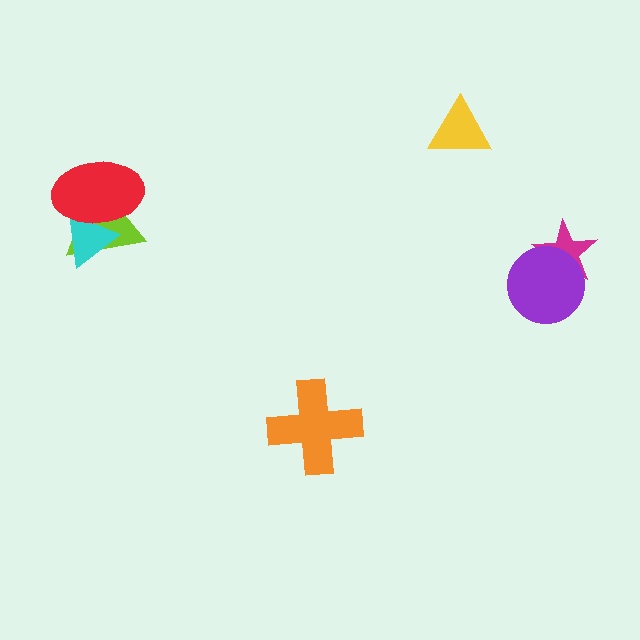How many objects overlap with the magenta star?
1 object overlaps with the magenta star.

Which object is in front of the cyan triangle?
The red ellipse is in front of the cyan triangle.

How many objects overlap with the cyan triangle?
2 objects overlap with the cyan triangle.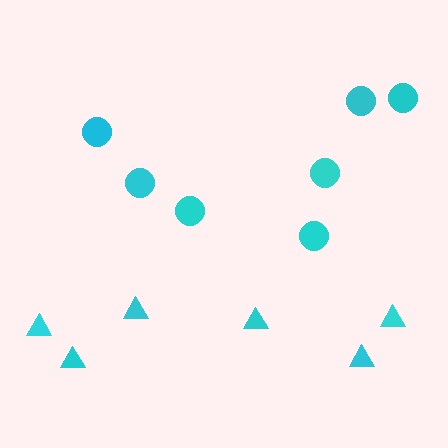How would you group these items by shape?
There are 2 groups: one group of triangles (6) and one group of circles (7).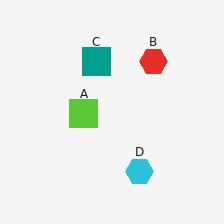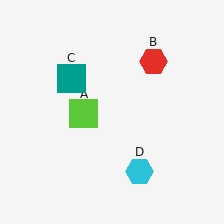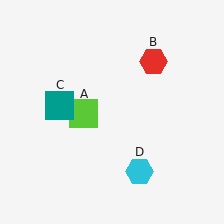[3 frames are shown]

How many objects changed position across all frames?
1 object changed position: teal square (object C).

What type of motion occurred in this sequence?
The teal square (object C) rotated counterclockwise around the center of the scene.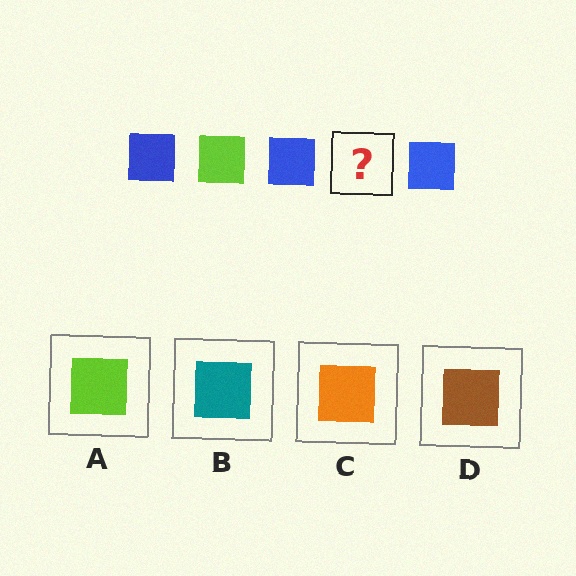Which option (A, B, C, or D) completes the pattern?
A.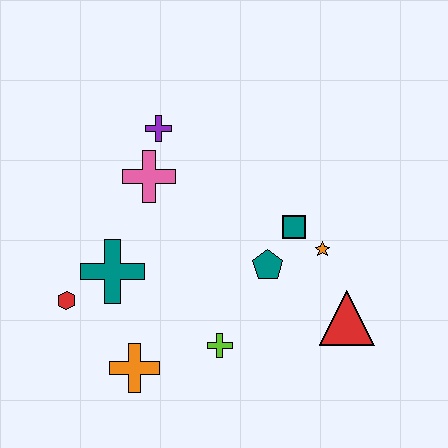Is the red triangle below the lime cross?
No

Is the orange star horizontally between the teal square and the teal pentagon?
No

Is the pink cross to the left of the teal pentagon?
Yes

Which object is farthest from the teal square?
The red hexagon is farthest from the teal square.